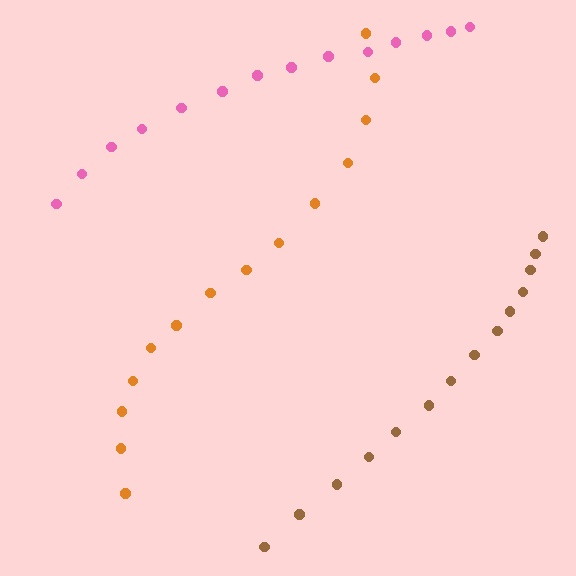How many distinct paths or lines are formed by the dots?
There are 3 distinct paths.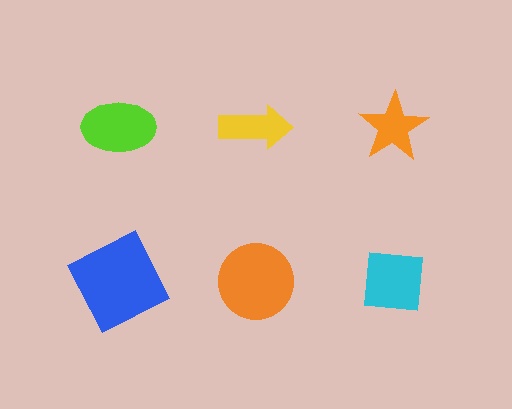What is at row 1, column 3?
An orange star.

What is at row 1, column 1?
A lime ellipse.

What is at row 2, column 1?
A blue square.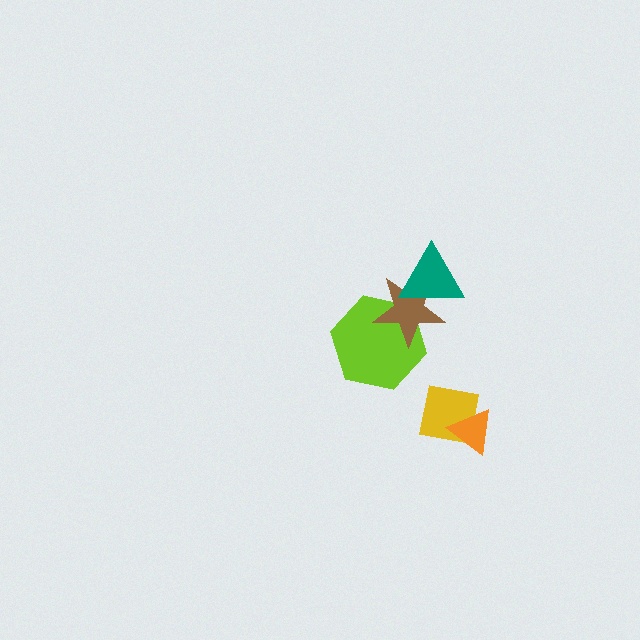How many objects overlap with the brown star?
2 objects overlap with the brown star.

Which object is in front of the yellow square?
The orange triangle is in front of the yellow square.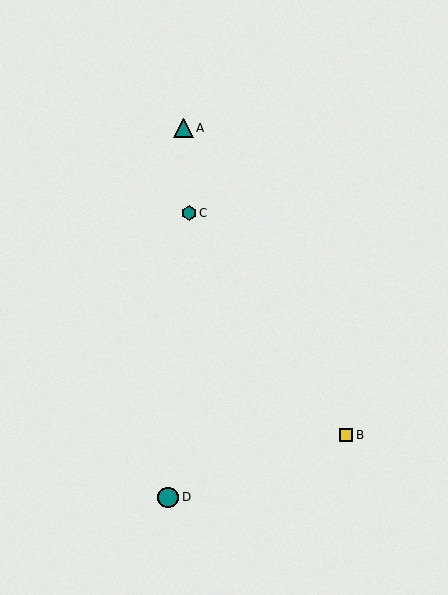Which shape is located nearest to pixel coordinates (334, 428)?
The yellow square (labeled B) at (346, 435) is nearest to that location.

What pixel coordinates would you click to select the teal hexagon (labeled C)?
Click at (189, 213) to select the teal hexagon C.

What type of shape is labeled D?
Shape D is a teal circle.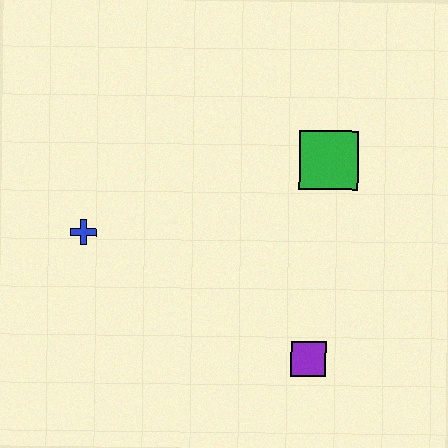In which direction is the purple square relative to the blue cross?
The purple square is to the right of the blue cross.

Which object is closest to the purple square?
The green square is closest to the purple square.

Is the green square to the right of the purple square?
Yes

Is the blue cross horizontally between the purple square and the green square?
No